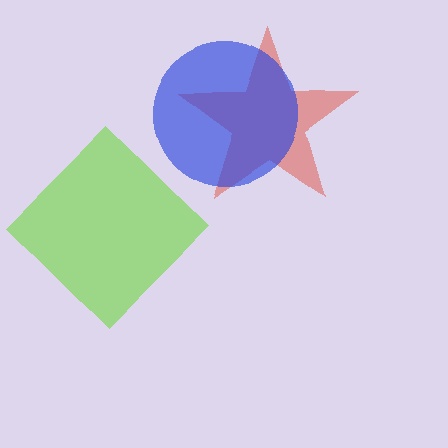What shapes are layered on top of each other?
The layered shapes are: a red star, a lime diamond, a blue circle.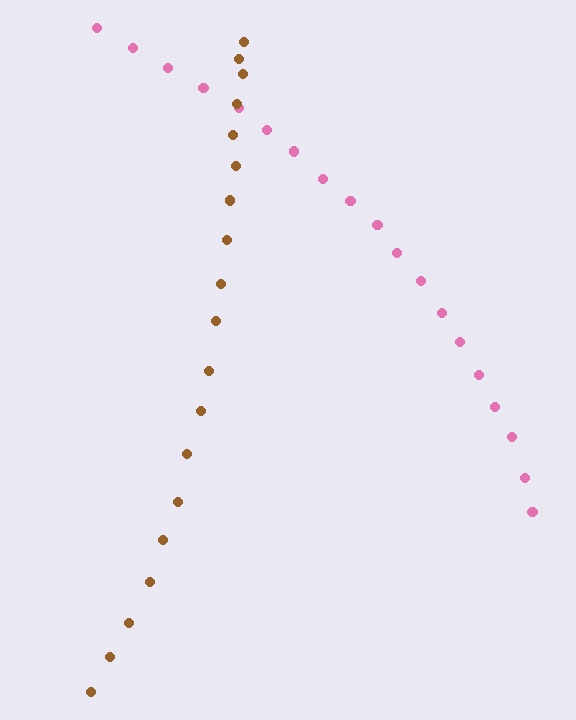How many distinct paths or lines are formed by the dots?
There are 2 distinct paths.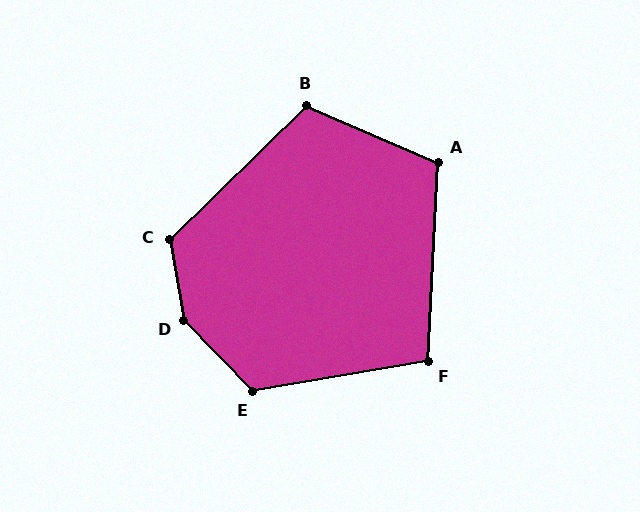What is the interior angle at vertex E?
Approximately 125 degrees (obtuse).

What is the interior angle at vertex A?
Approximately 110 degrees (obtuse).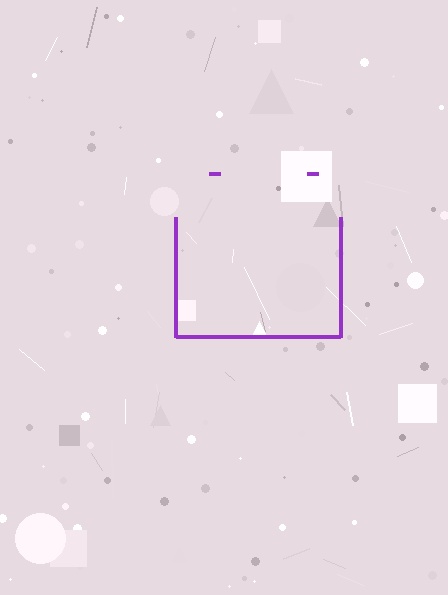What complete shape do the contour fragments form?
The contour fragments form a square.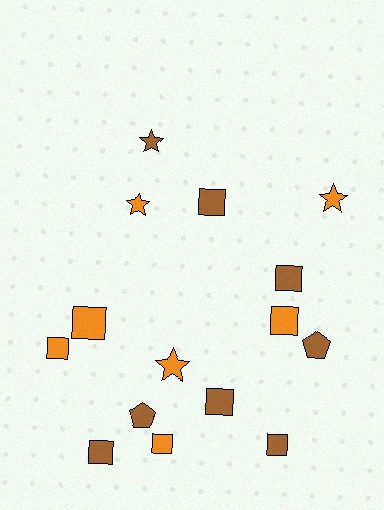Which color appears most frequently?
Brown, with 8 objects.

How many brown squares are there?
There are 5 brown squares.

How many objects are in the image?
There are 15 objects.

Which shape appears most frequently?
Square, with 9 objects.